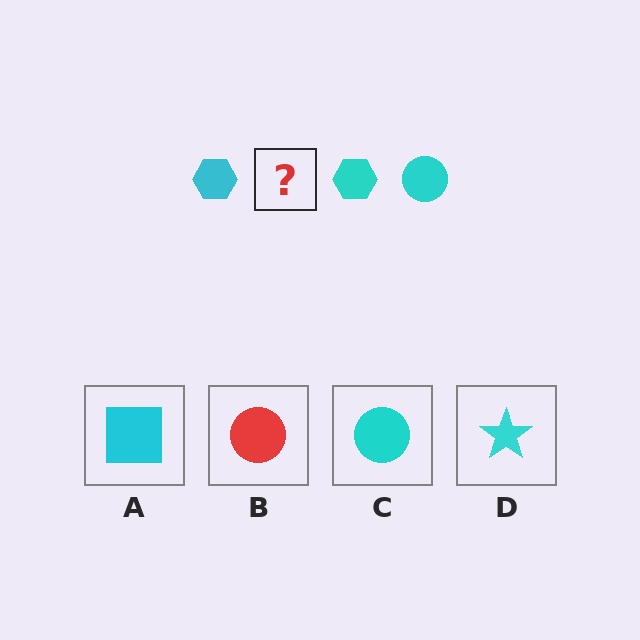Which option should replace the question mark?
Option C.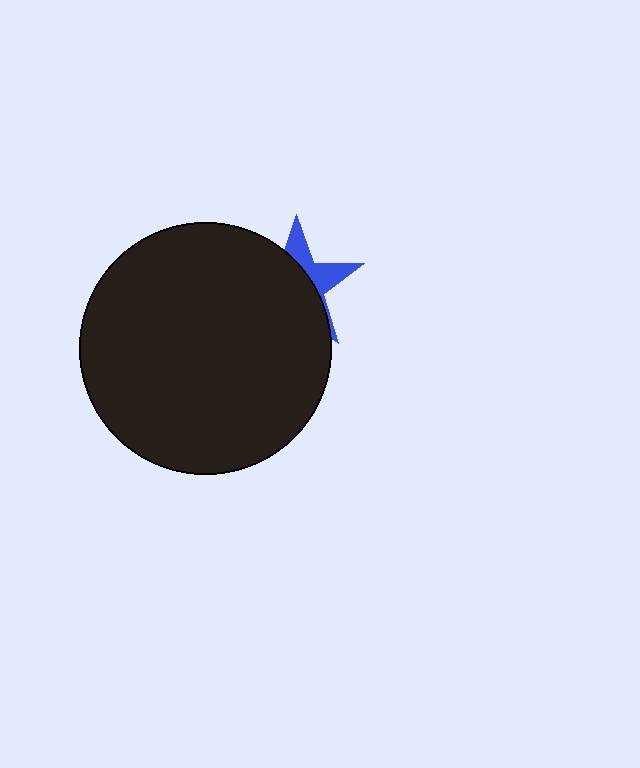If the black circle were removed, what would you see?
You would see the complete blue star.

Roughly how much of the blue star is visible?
A small part of it is visible (roughly 32%).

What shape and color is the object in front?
The object in front is a black circle.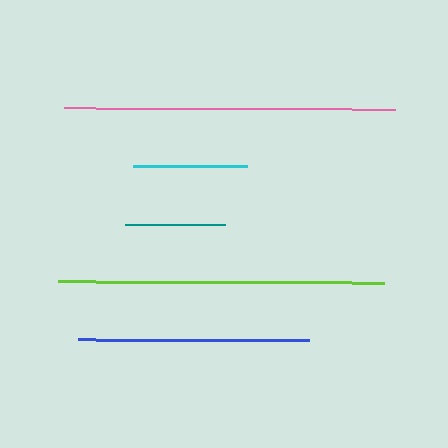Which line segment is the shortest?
The teal line is the shortest at approximately 99 pixels.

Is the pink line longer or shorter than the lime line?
The pink line is longer than the lime line.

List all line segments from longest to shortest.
From longest to shortest: pink, lime, blue, cyan, teal.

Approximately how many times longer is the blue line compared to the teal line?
The blue line is approximately 2.3 times the length of the teal line.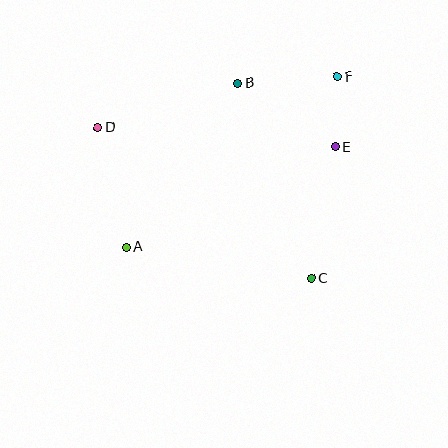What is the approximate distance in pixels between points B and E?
The distance between B and E is approximately 117 pixels.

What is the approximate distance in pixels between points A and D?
The distance between A and D is approximately 123 pixels.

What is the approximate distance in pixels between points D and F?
The distance between D and F is approximately 245 pixels.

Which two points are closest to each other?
Points E and F are closest to each other.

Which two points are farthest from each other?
Points A and F are farthest from each other.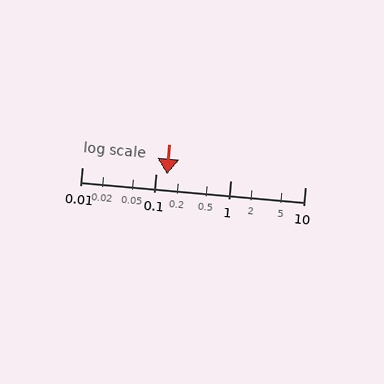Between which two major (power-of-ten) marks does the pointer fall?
The pointer is between 0.1 and 1.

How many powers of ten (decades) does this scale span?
The scale spans 3 decades, from 0.01 to 10.